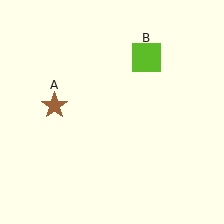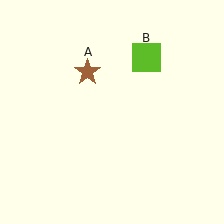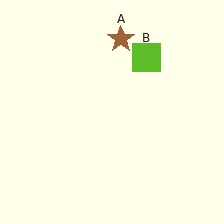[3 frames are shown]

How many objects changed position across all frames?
1 object changed position: brown star (object A).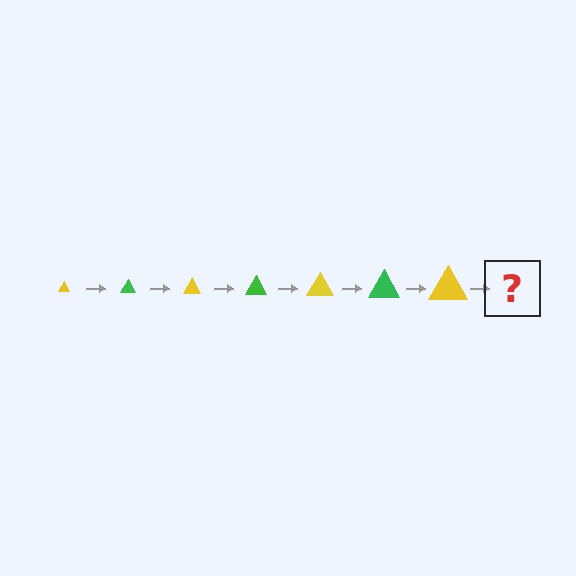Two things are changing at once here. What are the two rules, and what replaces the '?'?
The two rules are that the triangle grows larger each step and the color cycles through yellow and green. The '?' should be a green triangle, larger than the previous one.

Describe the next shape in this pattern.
It should be a green triangle, larger than the previous one.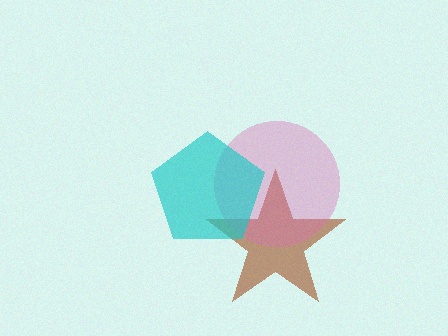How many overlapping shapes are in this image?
There are 3 overlapping shapes in the image.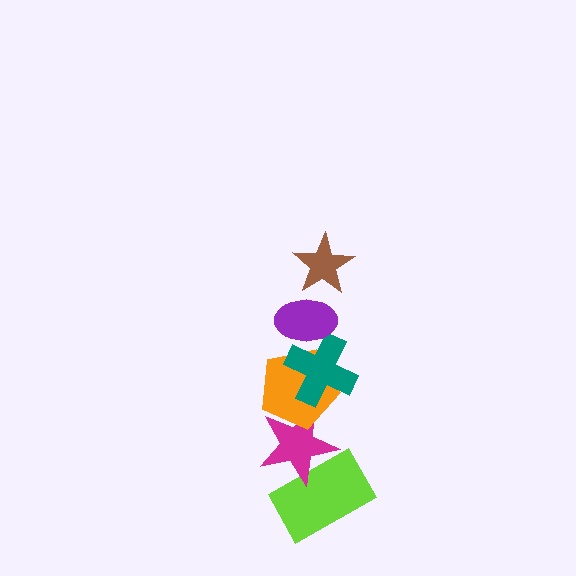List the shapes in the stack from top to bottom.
From top to bottom: the brown star, the purple ellipse, the teal cross, the orange pentagon, the magenta star, the lime rectangle.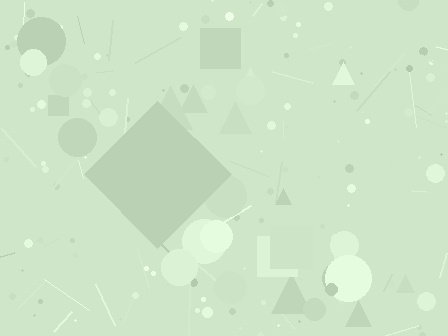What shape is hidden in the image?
A diamond is hidden in the image.